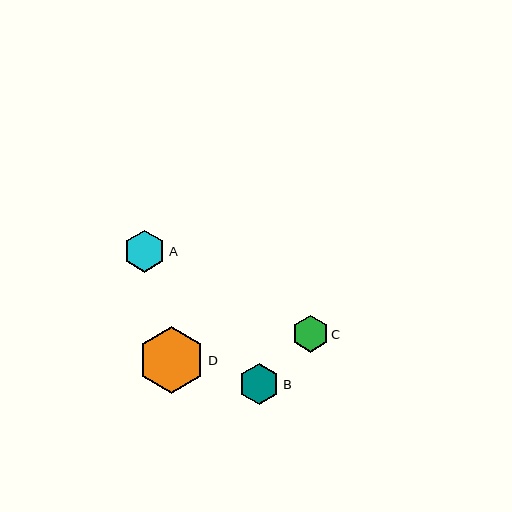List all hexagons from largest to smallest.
From largest to smallest: D, A, B, C.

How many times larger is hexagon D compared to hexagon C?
Hexagon D is approximately 1.8 times the size of hexagon C.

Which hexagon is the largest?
Hexagon D is the largest with a size of approximately 67 pixels.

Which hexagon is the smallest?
Hexagon C is the smallest with a size of approximately 37 pixels.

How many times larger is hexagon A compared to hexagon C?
Hexagon A is approximately 1.1 times the size of hexagon C.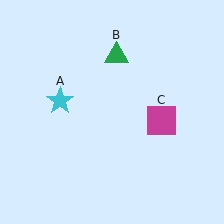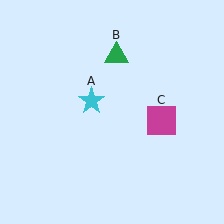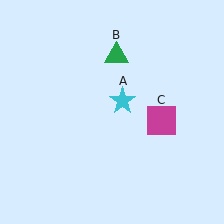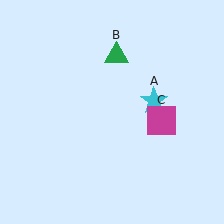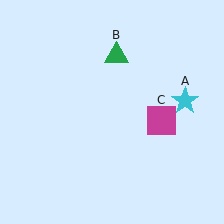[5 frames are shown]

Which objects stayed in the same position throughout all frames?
Green triangle (object B) and magenta square (object C) remained stationary.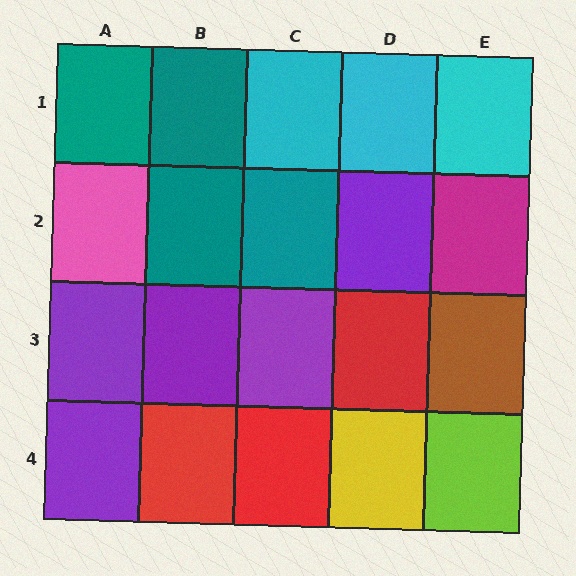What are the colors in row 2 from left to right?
Pink, teal, teal, purple, magenta.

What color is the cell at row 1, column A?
Teal.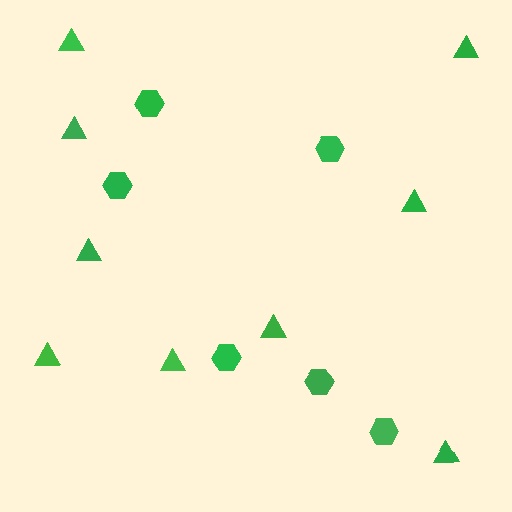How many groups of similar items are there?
There are 2 groups: one group of hexagons (6) and one group of triangles (9).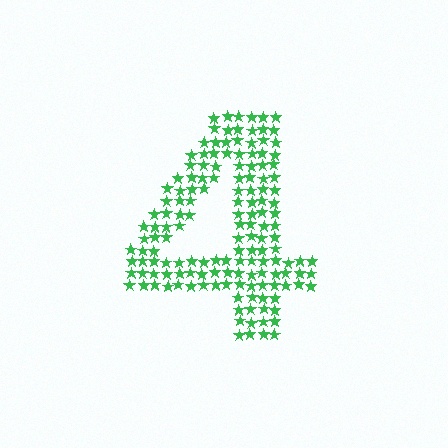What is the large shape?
The large shape is the digit 4.